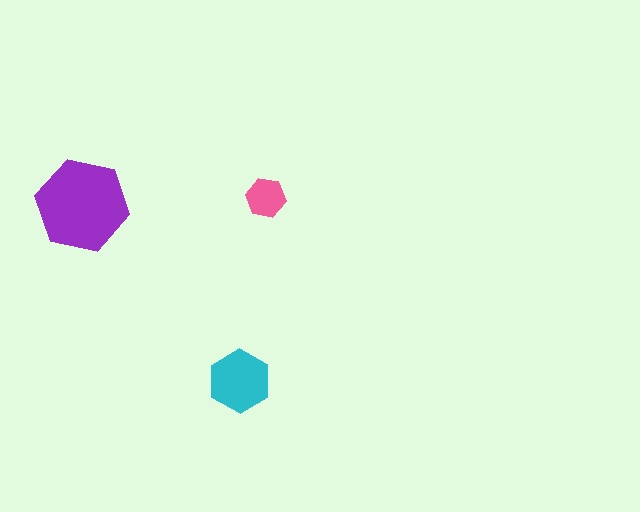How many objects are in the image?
There are 3 objects in the image.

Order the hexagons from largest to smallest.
the purple one, the cyan one, the pink one.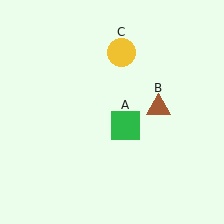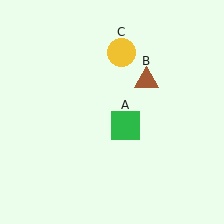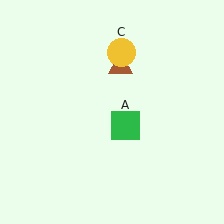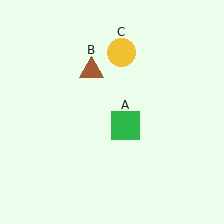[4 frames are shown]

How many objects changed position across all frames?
1 object changed position: brown triangle (object B).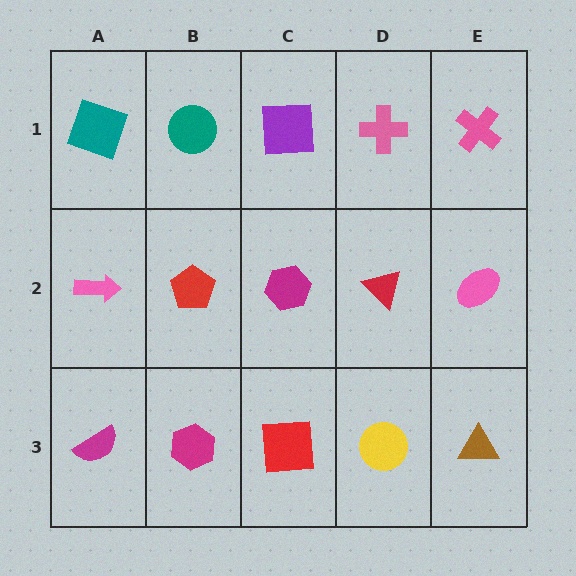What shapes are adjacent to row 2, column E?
A pink cross (row 1, column E), a brown triangle (row 3, column E), a red triangle (row 2, column D).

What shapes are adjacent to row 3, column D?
A red triangle (row 2, column D), a red square (row 3, column C), a brown triangle (row 3, column E).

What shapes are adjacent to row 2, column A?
A teal square (row 1, column A), a magenta semicircle (row 3, column A), a red pentagon (row 2, column B).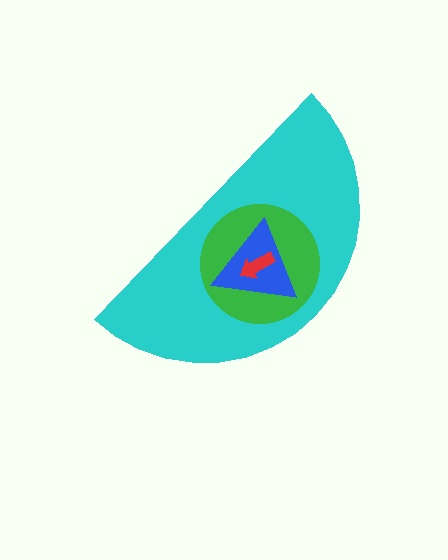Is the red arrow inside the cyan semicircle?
Yes.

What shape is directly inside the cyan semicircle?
The green circle.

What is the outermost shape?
The cyan semicircle.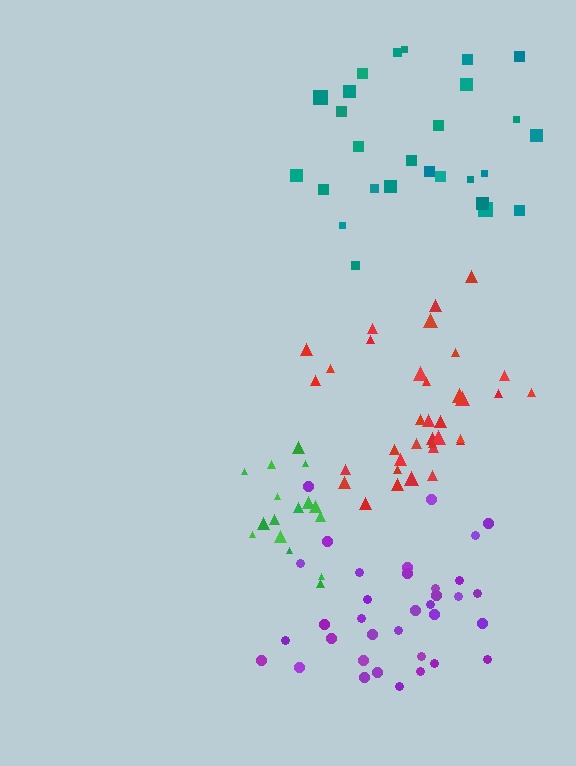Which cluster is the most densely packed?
Green.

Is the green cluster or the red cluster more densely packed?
Green.